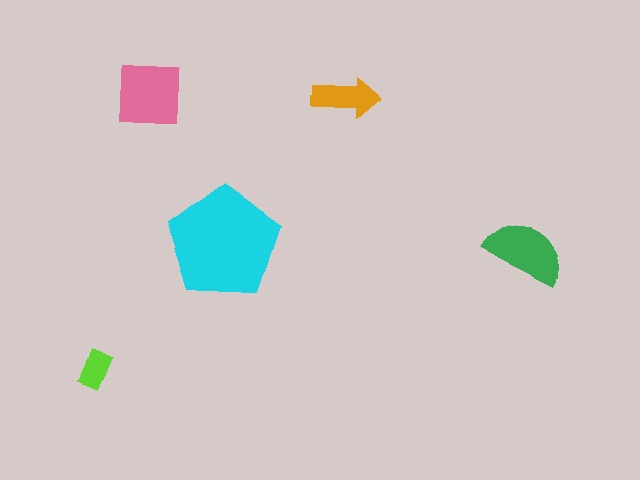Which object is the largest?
The cyan pentagon.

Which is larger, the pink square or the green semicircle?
The pink square.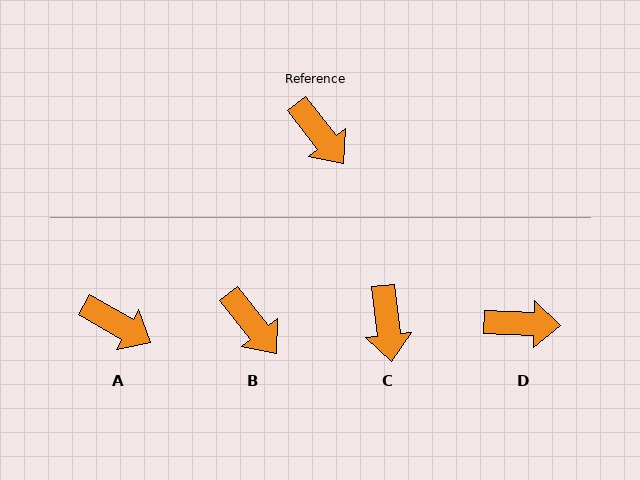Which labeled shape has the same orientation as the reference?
B.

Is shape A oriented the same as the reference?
No, it is off by about 22 degrees.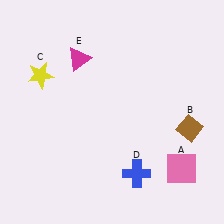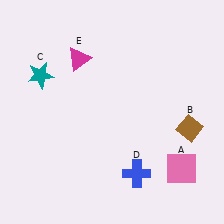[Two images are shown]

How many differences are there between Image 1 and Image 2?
There is 1 difference between the two images.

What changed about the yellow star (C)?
In Image 1, C is yellow. In Image 2, it changed to teal.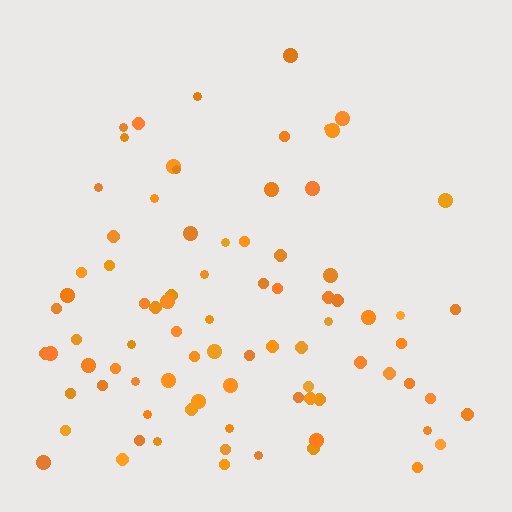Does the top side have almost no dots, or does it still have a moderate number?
Still a moderate number, just noticeably fewer than the bottom.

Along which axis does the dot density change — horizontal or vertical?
Vertical.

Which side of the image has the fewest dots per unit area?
The top.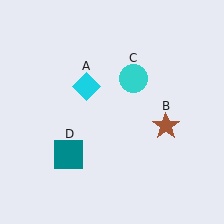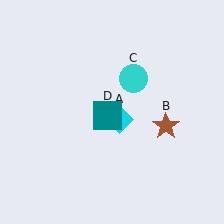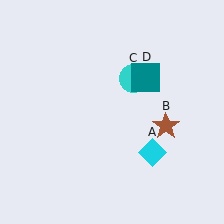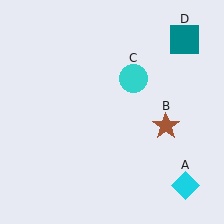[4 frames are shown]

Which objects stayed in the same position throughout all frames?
Brown star (object B) and cyan circle (object C) remained stationary.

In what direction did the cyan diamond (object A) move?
The cyan diamond (object A) moved down and to the right.